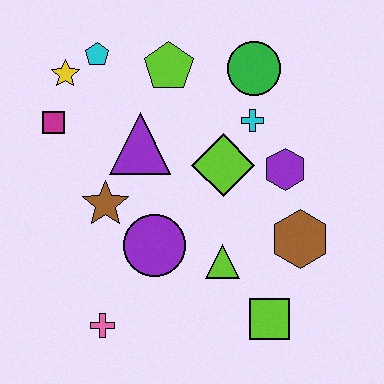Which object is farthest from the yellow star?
The lime square is farthest from the yellow star.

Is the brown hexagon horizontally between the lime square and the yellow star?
No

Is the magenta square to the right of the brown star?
No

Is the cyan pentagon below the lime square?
No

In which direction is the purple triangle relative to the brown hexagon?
The purple triangle is to the left of the brown hexagon.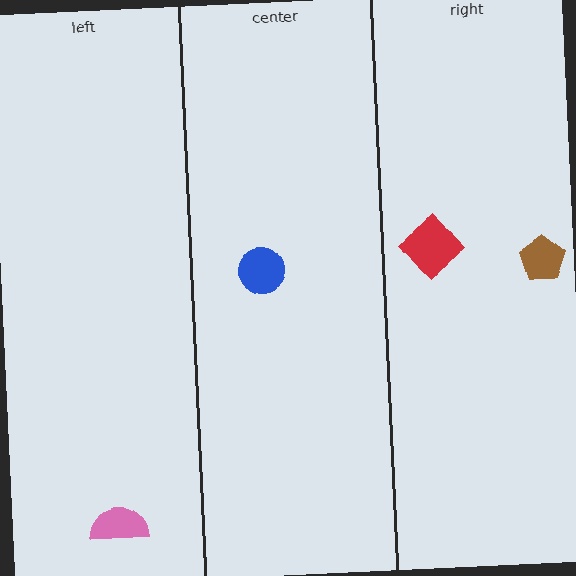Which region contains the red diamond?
The right region.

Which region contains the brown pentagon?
The right region.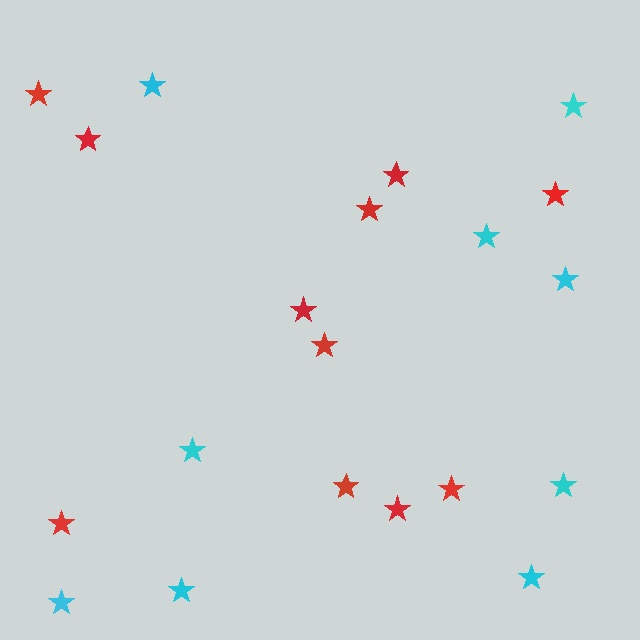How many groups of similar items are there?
There are 2 groups: one group of cyan stars (9) and one group of red stars (11).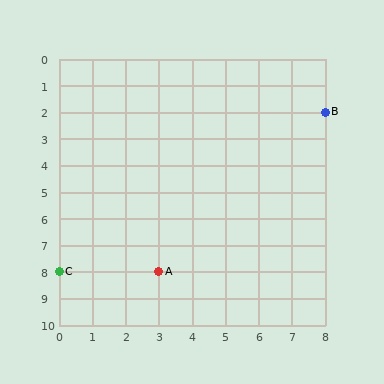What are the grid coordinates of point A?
Point A is at grid coordinates (3, 8).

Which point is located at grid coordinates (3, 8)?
Point A is at (3, 8).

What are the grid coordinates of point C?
Point C is at grid coordinates (0, 8).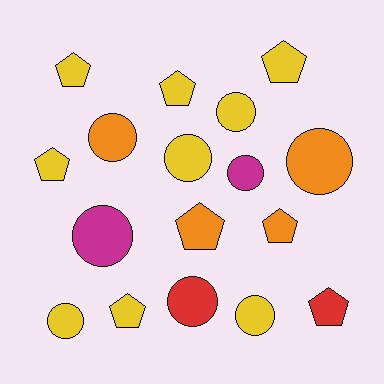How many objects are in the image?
There are 17 objects.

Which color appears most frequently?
Yellow, with 9 objects.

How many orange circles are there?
There are 2 orange circles.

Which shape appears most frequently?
Circle, with 9 objects.